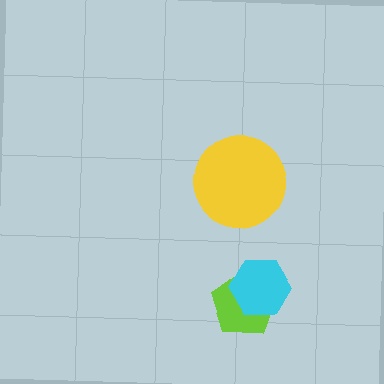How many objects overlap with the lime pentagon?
1 object overlaps with the lime pentagon.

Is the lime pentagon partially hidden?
Yes, it is partially covered by another shape.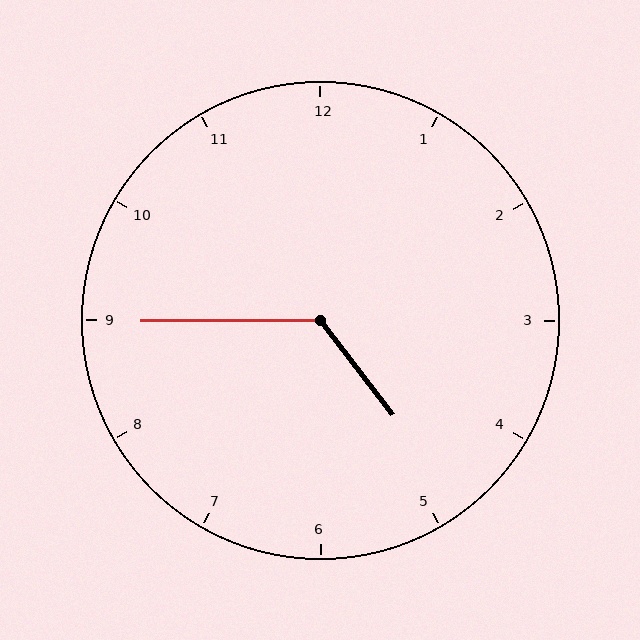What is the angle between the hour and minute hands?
Approximately 128 degrees.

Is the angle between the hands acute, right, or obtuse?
It is obtuse.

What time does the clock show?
4:45.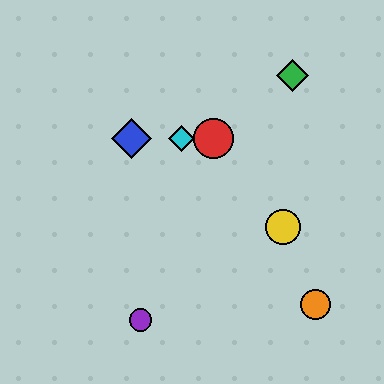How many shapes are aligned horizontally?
3 shapes (the red circle, the blue diamond, the cyan diamond) are aligned horizontally.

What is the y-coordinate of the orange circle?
The orange circle is at y≈305.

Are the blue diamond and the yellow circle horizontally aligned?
No, the blue diamond is at y≈138 and the yellow circle is at y≈227.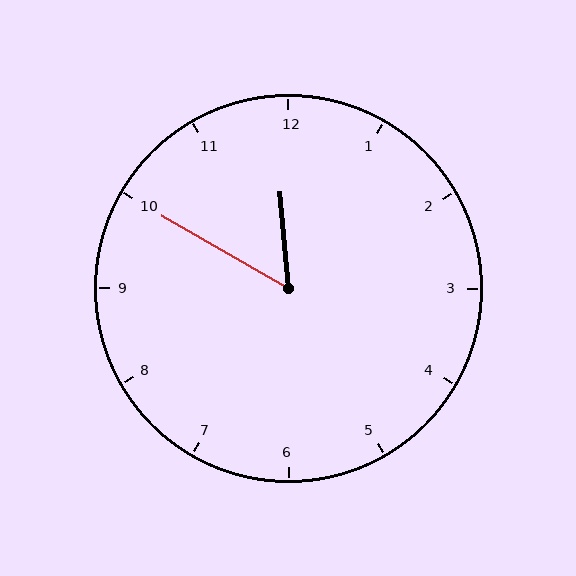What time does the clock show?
11:50.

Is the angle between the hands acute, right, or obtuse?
It is acute.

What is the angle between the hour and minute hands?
Approximately 55 degrees.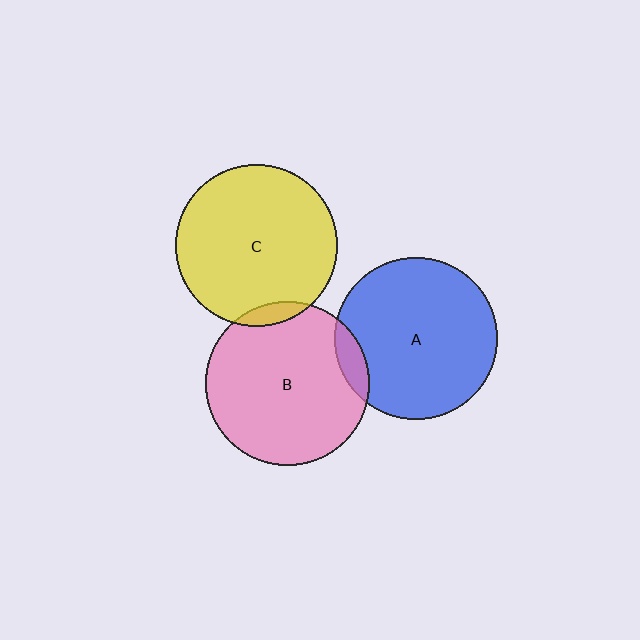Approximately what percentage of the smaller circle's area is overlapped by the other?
Approximately 5%.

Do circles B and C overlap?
Yes.